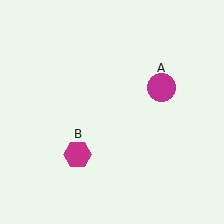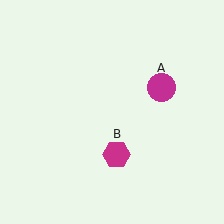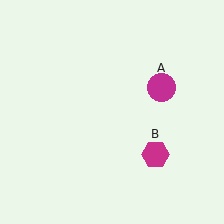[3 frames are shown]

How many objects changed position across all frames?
1 object changed position: magenta hexagon (object B).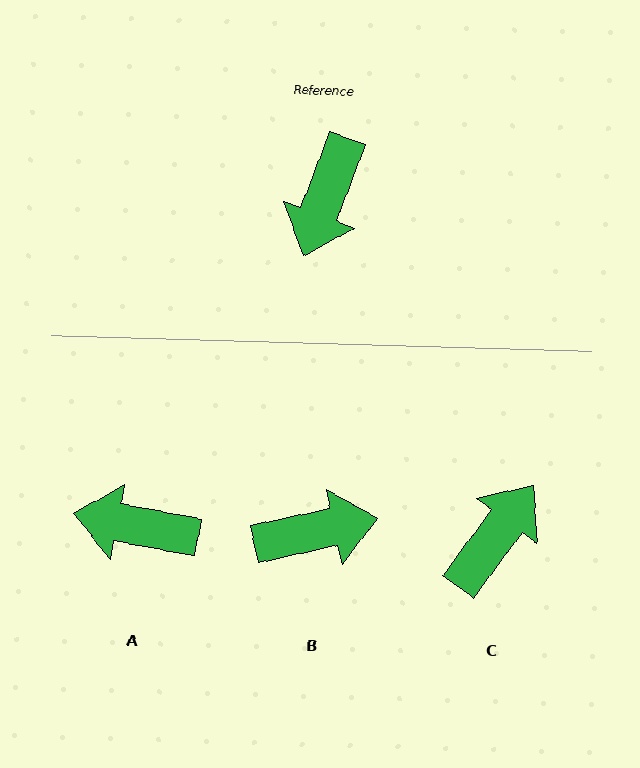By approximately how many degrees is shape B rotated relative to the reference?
Approximately 123 degrees counter-clockwise.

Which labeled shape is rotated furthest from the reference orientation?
C, about 164 degrees away.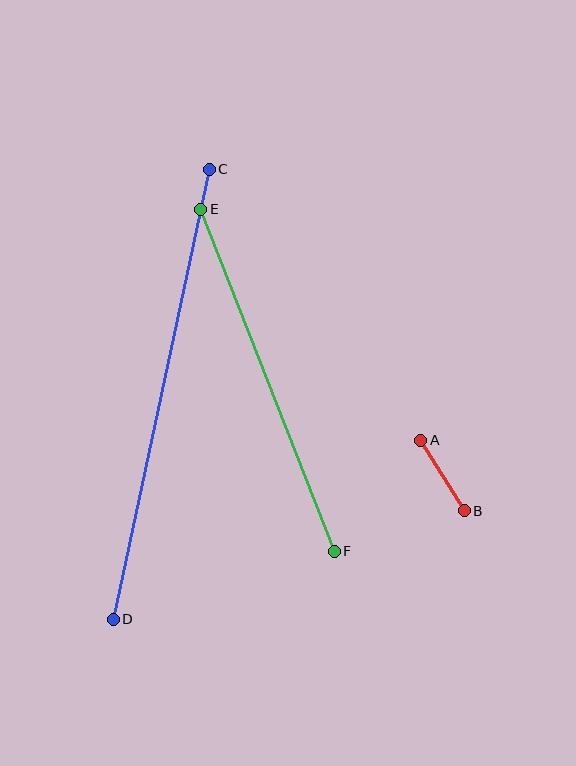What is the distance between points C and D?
The distance is approximately 460 pixels.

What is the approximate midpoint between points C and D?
The midpoint is at approximately (161, 394) pixels.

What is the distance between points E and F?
The distance is approximately 367 pixels.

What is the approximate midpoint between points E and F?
The midpoint is at approximately (267, 380) pixels.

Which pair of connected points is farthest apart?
Points C and D are farthest apart.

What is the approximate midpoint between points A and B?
The midpoint is at approximately (443, 475) pixels.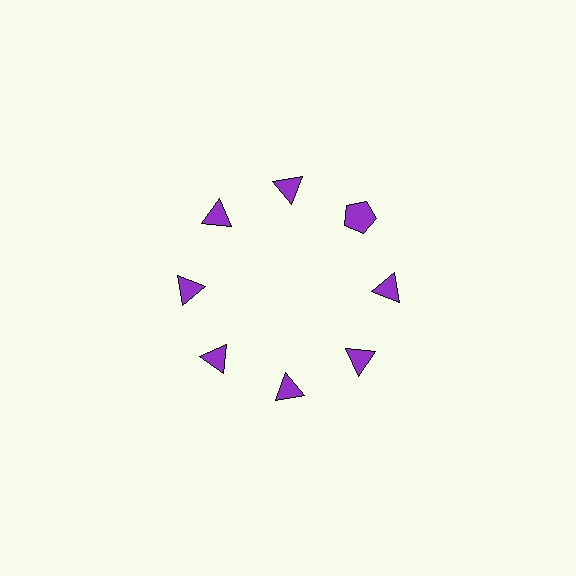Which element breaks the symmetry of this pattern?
The purple pentagon at roughly the 2 o'clock position breaks the symmetry. All other shapes are purple triangles.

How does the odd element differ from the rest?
It has a different shape: pentagon instead of triangle.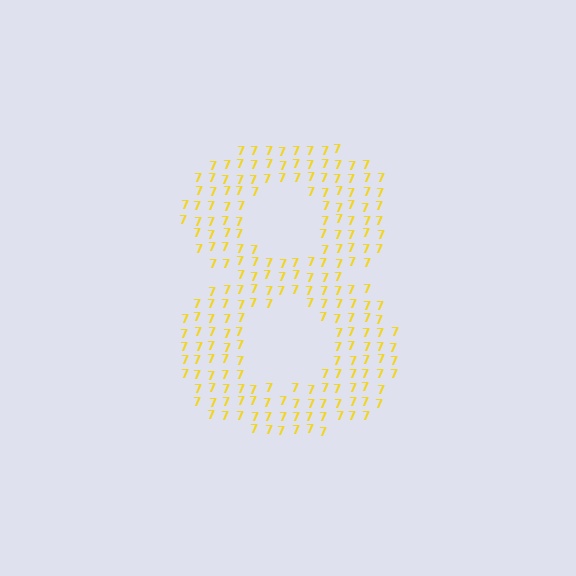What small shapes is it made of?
It is made of small digit 7's.